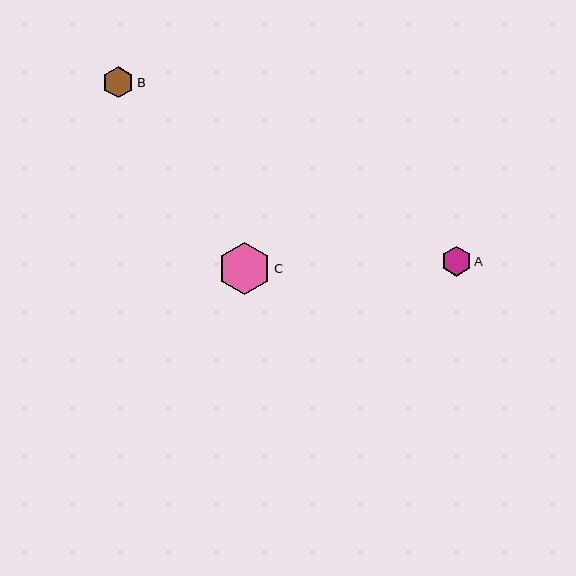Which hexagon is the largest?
Hexagon C is the largest with a size of approximately 53 pixels.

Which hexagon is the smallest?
Hexagon A is the smallest with a size of approximately 30 pixels.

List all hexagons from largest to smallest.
From largest to smallest: C, B, A.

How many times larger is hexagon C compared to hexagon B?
Hexagon C is approximately 1.7 times the size of hexagon B.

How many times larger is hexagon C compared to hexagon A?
Hexagon C is approximately 1.8 times the size of hexagon A.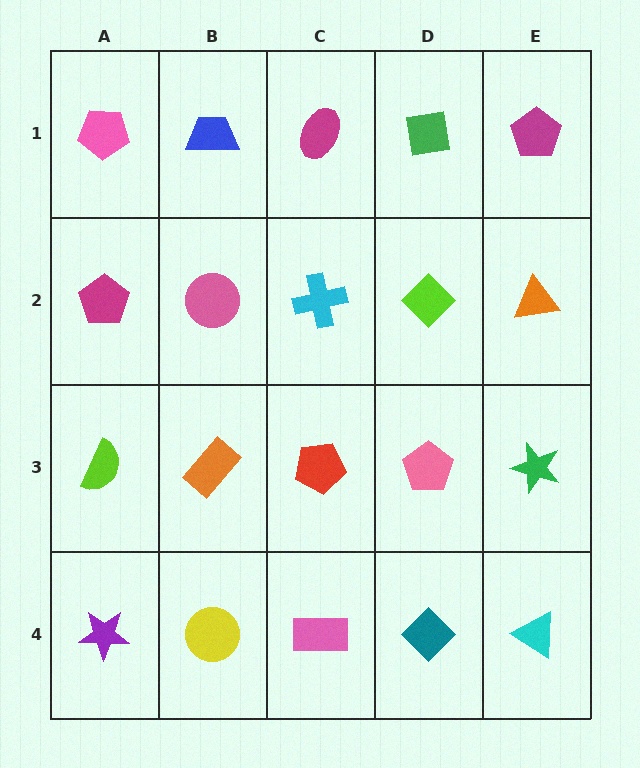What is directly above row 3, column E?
An orange triangle.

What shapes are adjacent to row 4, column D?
A pink pentagon (row 3, column D), a pink rectangle (row 4, column C), a cyan triangle (row 4, column E).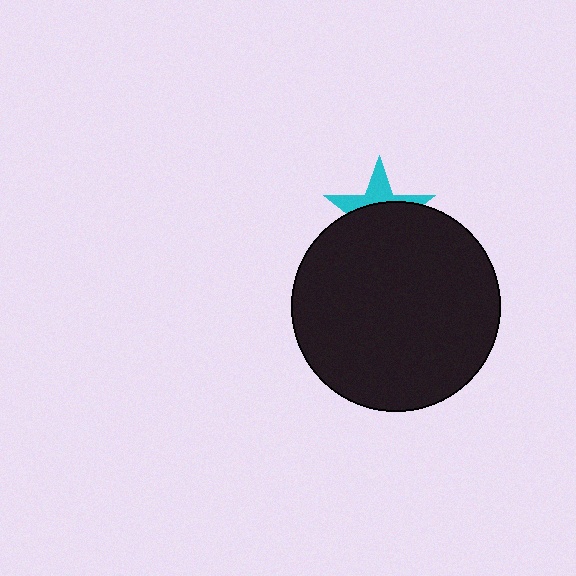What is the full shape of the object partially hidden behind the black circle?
The partially hidden object is a cyan star.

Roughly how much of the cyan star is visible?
A small part of it is visible (roughly 37%).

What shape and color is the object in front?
The object in front is a black circle.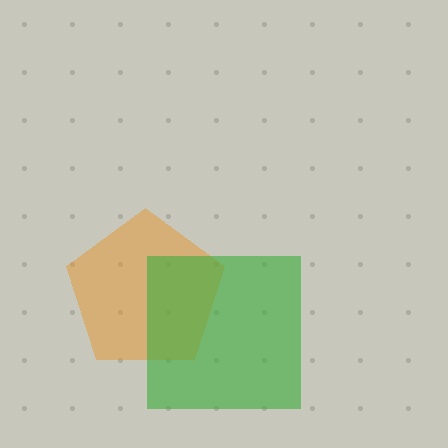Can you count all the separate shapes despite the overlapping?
Yes, there are 2 separate shapes.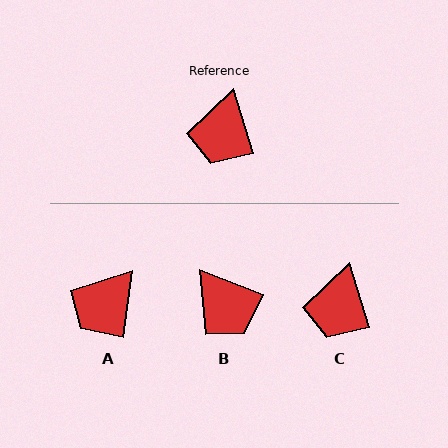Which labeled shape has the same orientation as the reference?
C.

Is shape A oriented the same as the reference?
No, it is off by about 25 degrees.